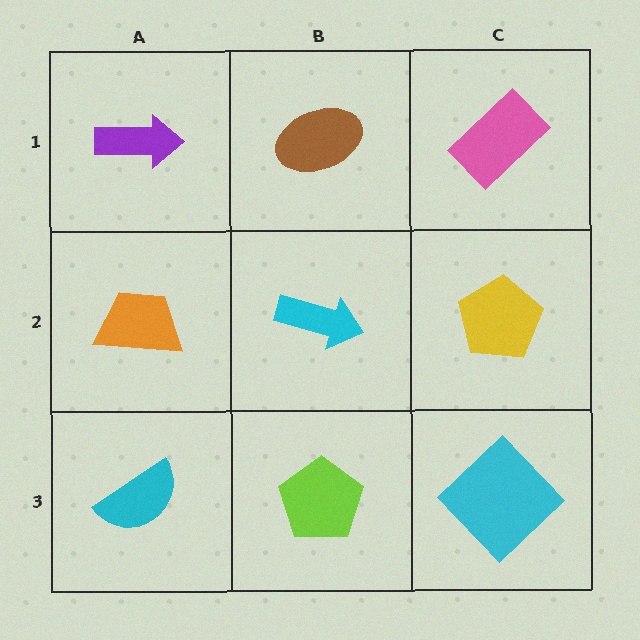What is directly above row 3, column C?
A yellow pentagon.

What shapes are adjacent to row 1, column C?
A yellow pentagon (row 2, column C), a brown ellipse (row 1, column B).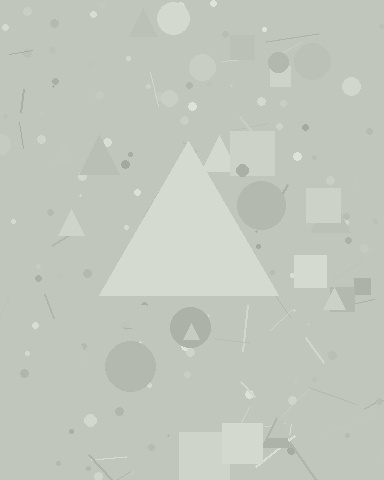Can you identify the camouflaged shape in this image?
The camouflaged shape is a triangle.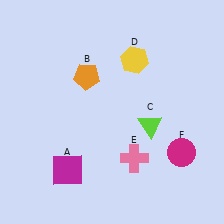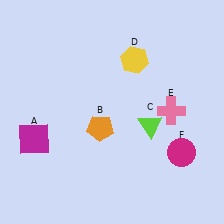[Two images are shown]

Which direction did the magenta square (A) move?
The magenta square (A) moved left.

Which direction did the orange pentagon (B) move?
The orange pentagon (B) moved down.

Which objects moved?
The objects that moved are: the magenta square (A), the orange pentagon (B), the pink cross (E).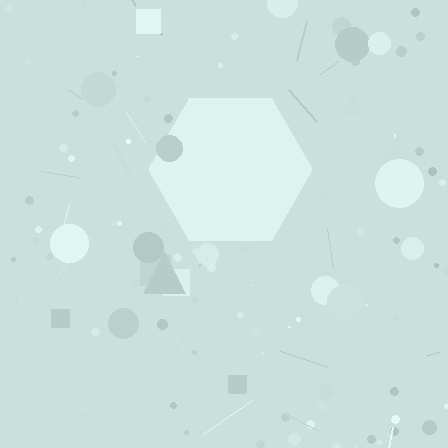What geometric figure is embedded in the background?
A hexagon is embedded in the background.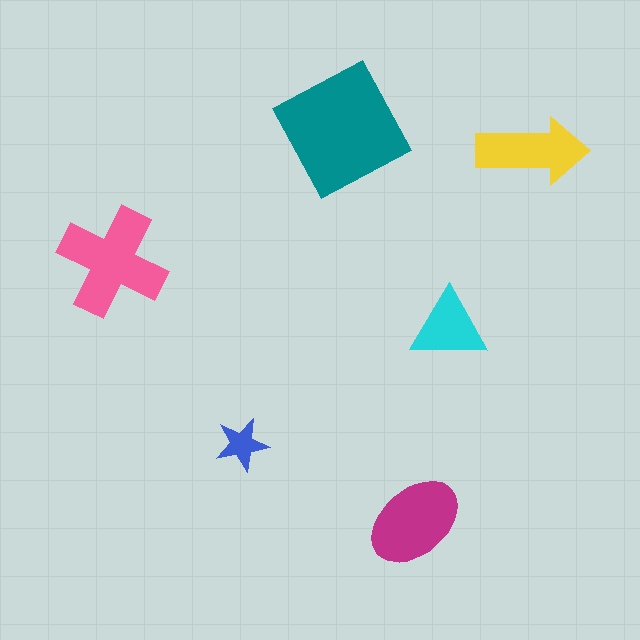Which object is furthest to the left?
The pink cross is leftmost.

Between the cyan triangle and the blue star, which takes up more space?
The cyan triangle.